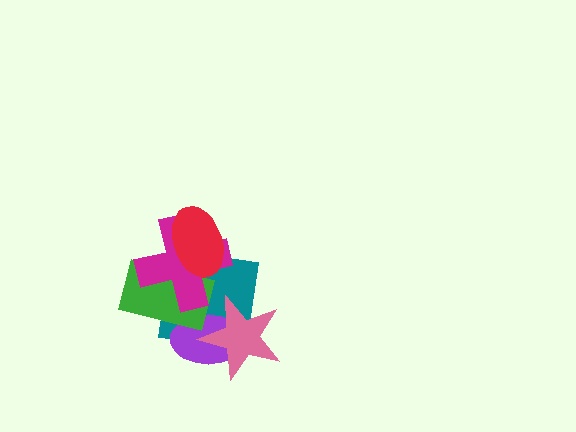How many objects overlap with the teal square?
5 objects overlap with the teal square.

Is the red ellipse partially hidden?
No, no other shape covers it.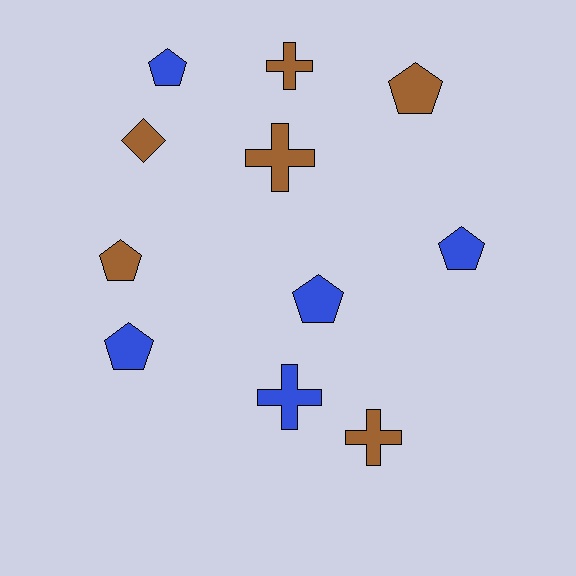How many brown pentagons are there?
There are 2 brown pentagons.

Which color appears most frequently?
Brown, with 6 objects.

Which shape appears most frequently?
Pentagon, with 6 objects.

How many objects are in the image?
There are 11 objects.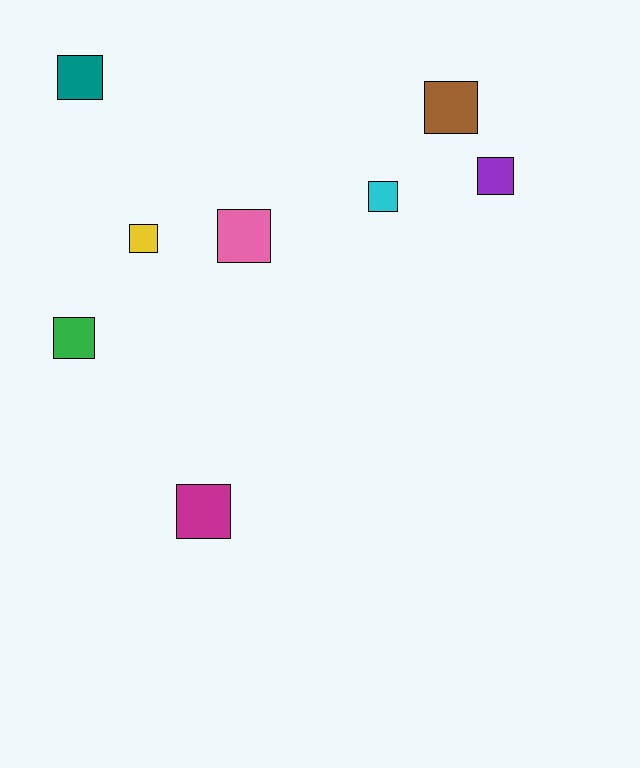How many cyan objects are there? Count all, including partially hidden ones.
There is 1 cyan object.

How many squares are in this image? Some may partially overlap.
There are 8 squares.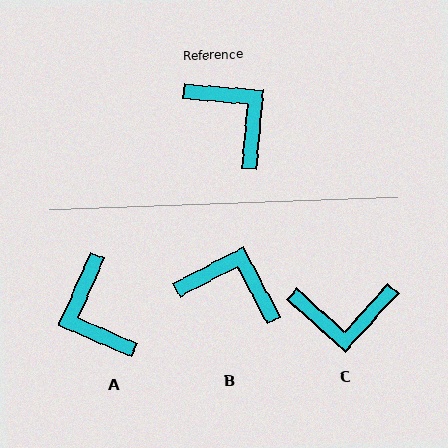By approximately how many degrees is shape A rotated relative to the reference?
Approximately 161 degrees counter-clockwise.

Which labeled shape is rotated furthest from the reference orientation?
A, about 161 degrees away.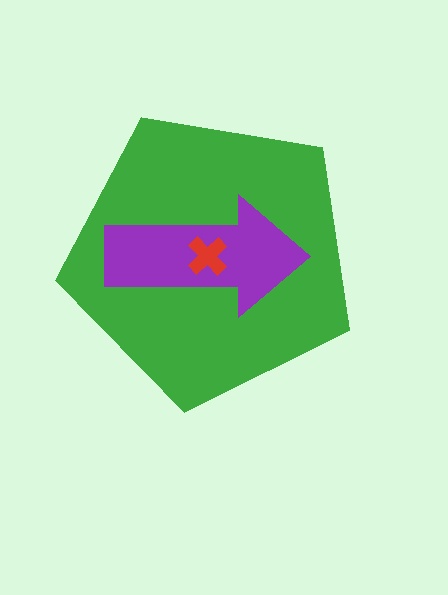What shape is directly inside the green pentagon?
The purple arrow.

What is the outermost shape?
The green pentagon.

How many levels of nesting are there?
3.